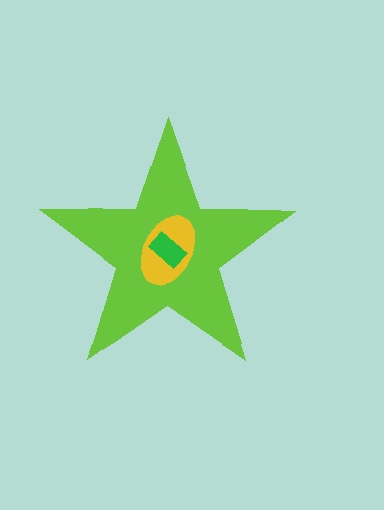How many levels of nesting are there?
3.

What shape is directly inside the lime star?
The yellow ellipse.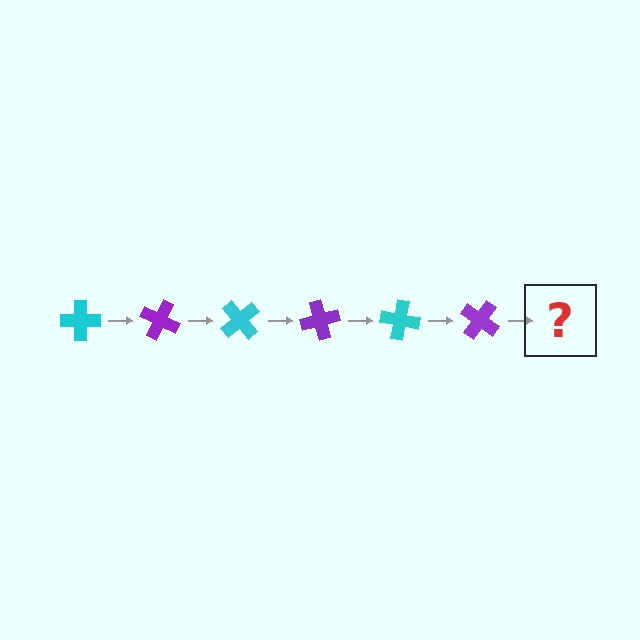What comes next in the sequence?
The next element should be a cyan cross, rotated 150 degrees from the start.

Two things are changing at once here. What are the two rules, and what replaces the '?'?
The two rules are that it rotates 25 degrees each step and the color cycles through cyan and purple. The '?' should be a cyan cross, rotated 150 degrees from the start.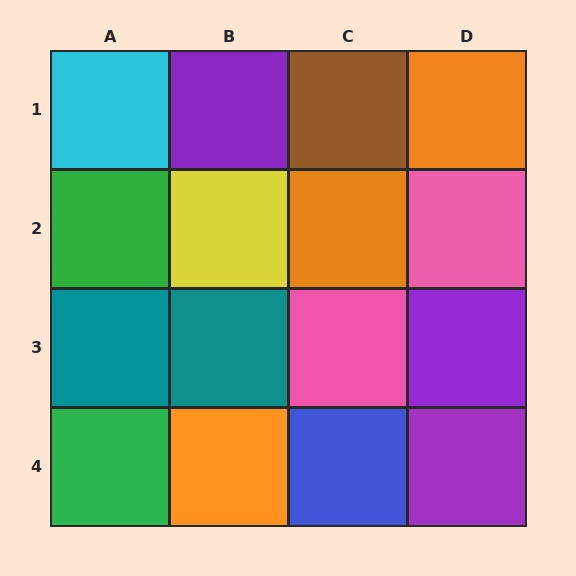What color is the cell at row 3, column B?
Teal.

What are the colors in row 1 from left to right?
Cyan, purple, brown, orange.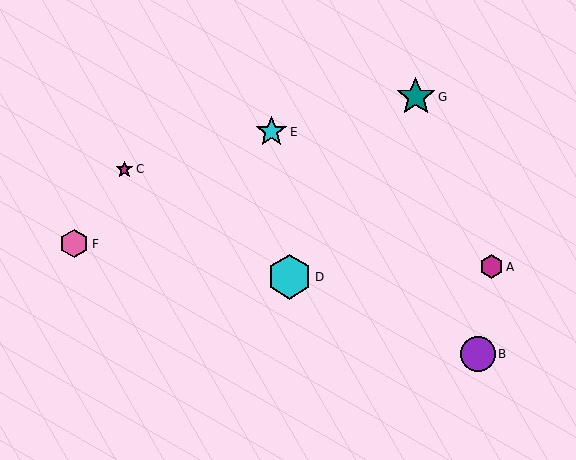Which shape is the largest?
The cyan hexagon (labeled D) is the largest.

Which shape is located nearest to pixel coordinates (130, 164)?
The magenta star (labeled C) at (124, 169) is nearest to that location.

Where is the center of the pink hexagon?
The center of the pink hexagon is at (74, 244).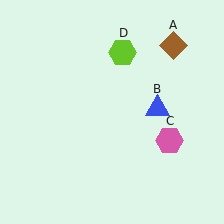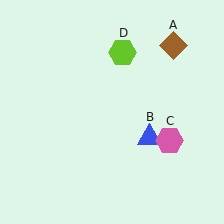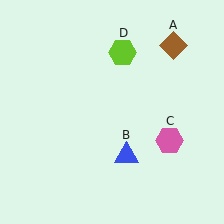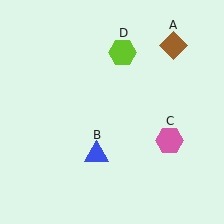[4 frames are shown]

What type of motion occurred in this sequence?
The blue triangle (object B) rotated clockwise around the center of the scene.